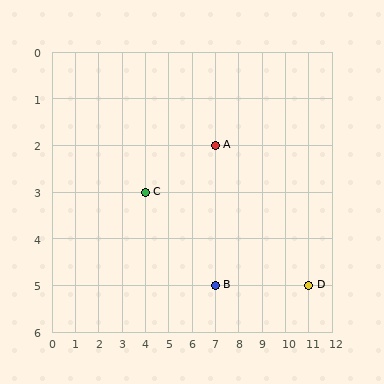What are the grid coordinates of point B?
Point B is at grid coordinates (7, 5).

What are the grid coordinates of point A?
Point A is at grid coordinates (7, 2).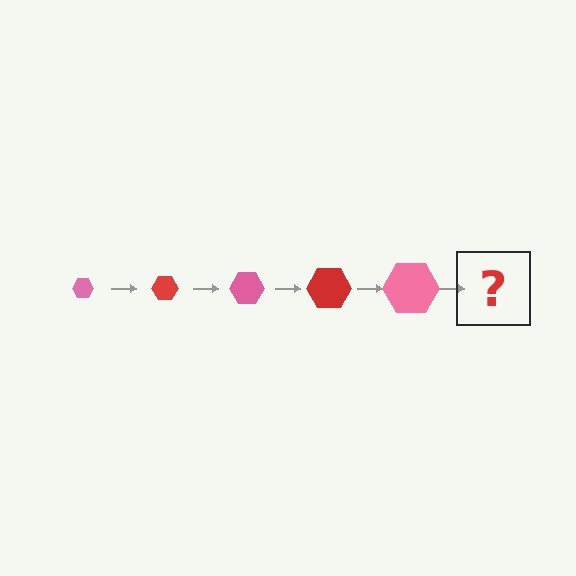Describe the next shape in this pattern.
It should be a red hexagon, larger than the previous one.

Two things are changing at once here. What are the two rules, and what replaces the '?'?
The two rules are that the hexagon grows larger each step and the color cycles through pink and red. The '?' should be a red hexagon, larger than the previous one.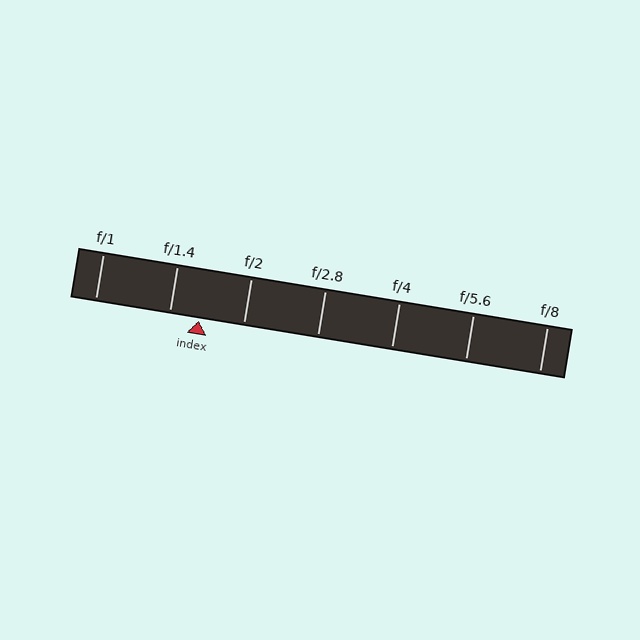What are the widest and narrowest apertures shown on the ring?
The widest aperture shown is f/1 and the narrowest is f/8.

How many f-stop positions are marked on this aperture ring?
There are 7 f-stop positions marked.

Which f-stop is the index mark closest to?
The index mark is closest to f/1.4.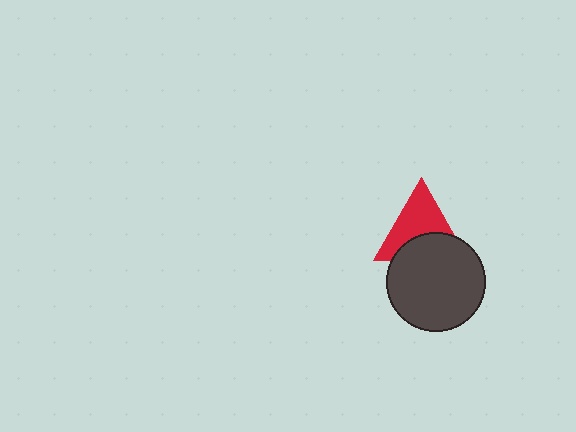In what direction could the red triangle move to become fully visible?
The red triangle could move up. That would shift it out from behind the dark gray circle entirely.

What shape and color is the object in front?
The object in front is a dark gray circle.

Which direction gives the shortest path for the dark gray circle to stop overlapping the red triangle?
Moving down gives the shortest separation.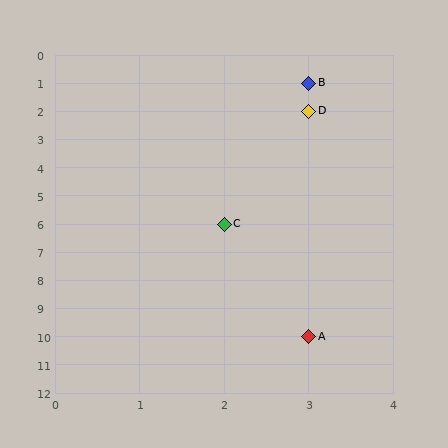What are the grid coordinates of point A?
Point A is at grid coordinates (3, 10).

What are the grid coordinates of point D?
Point D is at grid coordinates (3, 2).